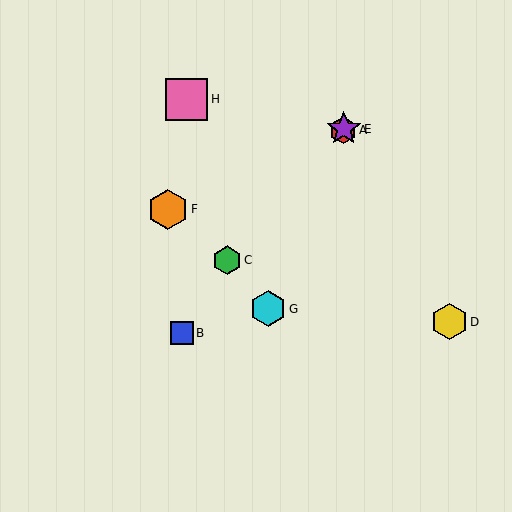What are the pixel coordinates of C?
Object C is at (227, 260).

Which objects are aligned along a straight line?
Objects A, E, G are aligned along a straight line.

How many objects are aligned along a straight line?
3 objects (A, E, G) are aligned along a straight line.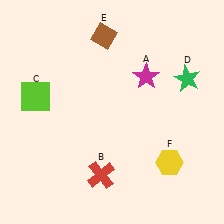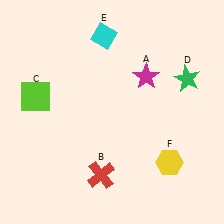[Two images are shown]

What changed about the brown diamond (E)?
In Image 1, E is brown. In Image 2, it changed to cyan.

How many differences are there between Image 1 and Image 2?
There is 1 difference between the two images.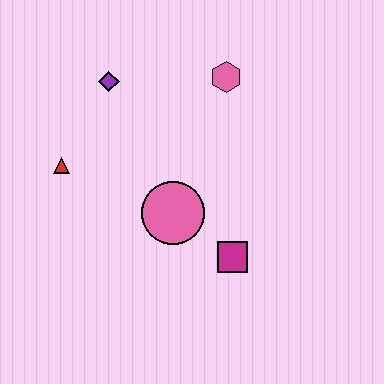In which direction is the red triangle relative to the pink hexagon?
The red triangle is to the left of the pink hexagon.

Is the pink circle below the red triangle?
Yes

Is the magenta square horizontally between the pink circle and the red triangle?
No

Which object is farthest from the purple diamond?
The magenta square is farthest from the purple diamond.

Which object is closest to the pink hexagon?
The purple diamond is closest to the pink hexagon.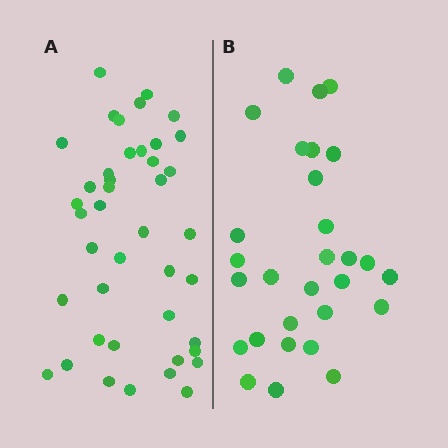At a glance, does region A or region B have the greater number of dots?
Region A (the left region) has more dots.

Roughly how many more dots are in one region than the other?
Region A has approximately 15 more dots than region B.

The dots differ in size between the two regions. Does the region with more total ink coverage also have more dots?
No. Region B has more total ink coverage because its dots are larger, but region A actually contains more individual dots. Total area can be misleading — the number of items is what matters here.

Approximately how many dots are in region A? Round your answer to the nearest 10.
About 40 dots. (The exact count is 42, which rounds to 40.)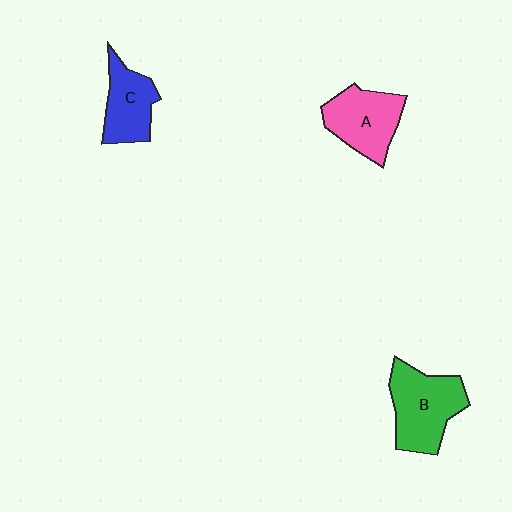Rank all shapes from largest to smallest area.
From largest to smallest: B (green), A (pink), C (blue).